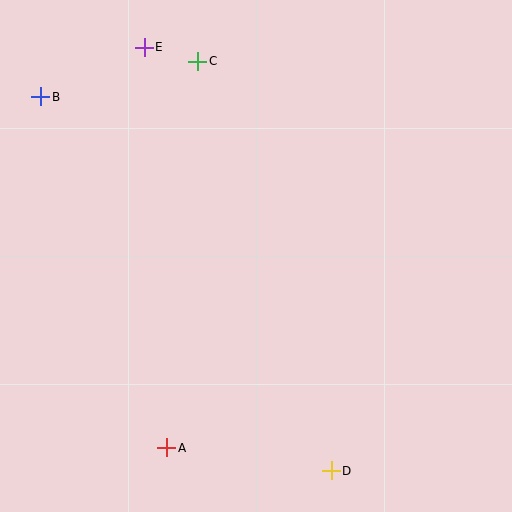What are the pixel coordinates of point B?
Point B is at (41, 97).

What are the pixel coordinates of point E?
Point E is at (144, 47).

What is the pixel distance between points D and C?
The distance between D and C is 431 pixels.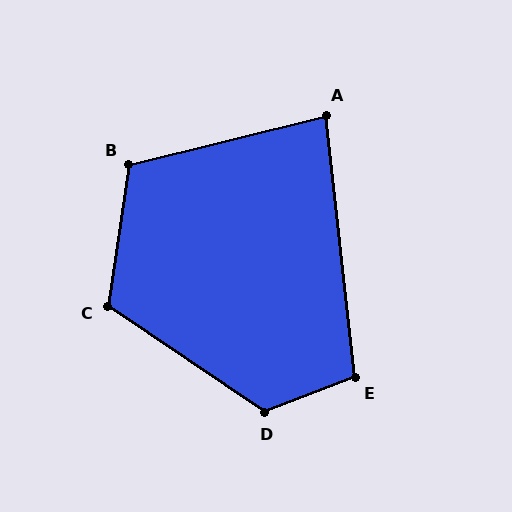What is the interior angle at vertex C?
Approximately 115 degrees (obtuse).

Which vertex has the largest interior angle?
D, at approximately 125 degrees.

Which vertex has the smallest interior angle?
A, at approximately 83 degrees.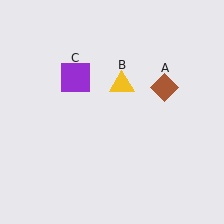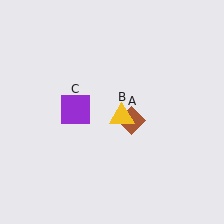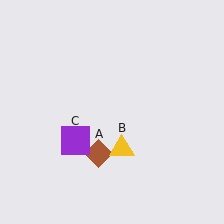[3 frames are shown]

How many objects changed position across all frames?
3 objects changed position: brown diamond (object A), yellow triangle (object B), purple square (object C).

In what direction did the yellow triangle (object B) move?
The yellow triangle (object B) moved down.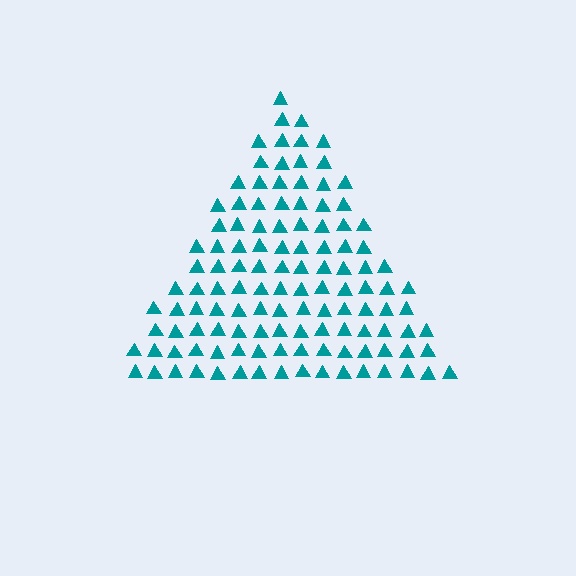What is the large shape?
The large shape is a triangle.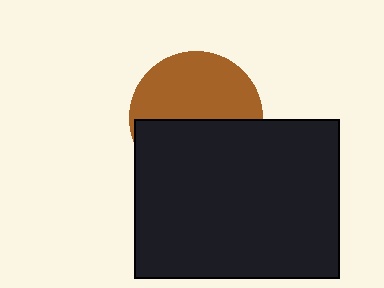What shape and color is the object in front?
The object in front is a black rectangle.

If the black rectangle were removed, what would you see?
You would see the complete brown circle.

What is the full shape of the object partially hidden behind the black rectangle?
The partially hidden object is a brown circle.